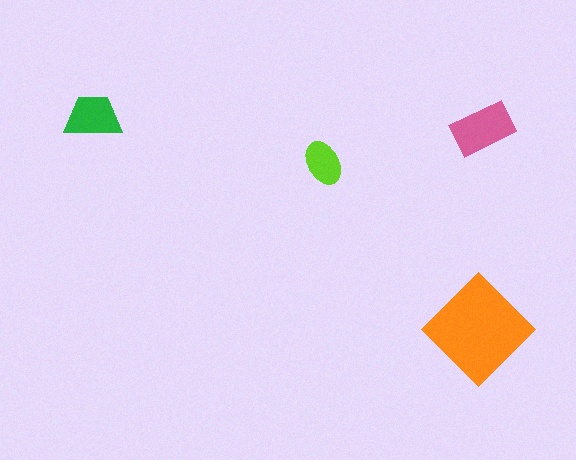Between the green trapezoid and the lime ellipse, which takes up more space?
The green trapezoid.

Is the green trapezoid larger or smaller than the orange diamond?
Smaller.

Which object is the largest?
The orange diamond.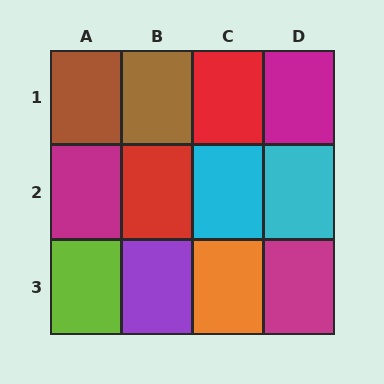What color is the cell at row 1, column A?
Brown.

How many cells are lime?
1 cell is lime.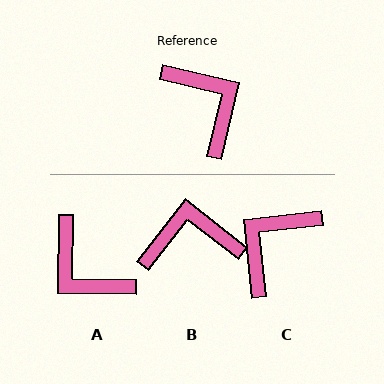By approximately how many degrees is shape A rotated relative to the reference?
Approximately 167 degrees clockwise.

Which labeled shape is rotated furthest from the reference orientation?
A, about 167 degrees away.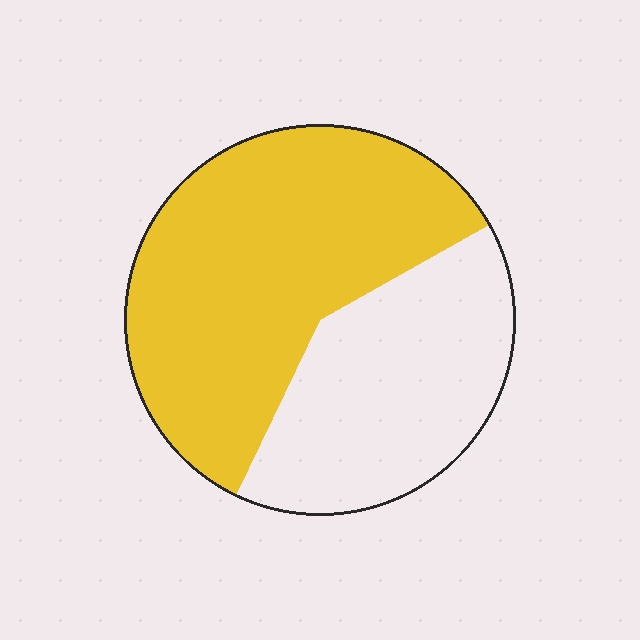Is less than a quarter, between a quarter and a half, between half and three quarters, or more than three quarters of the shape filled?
Between half and three quarters.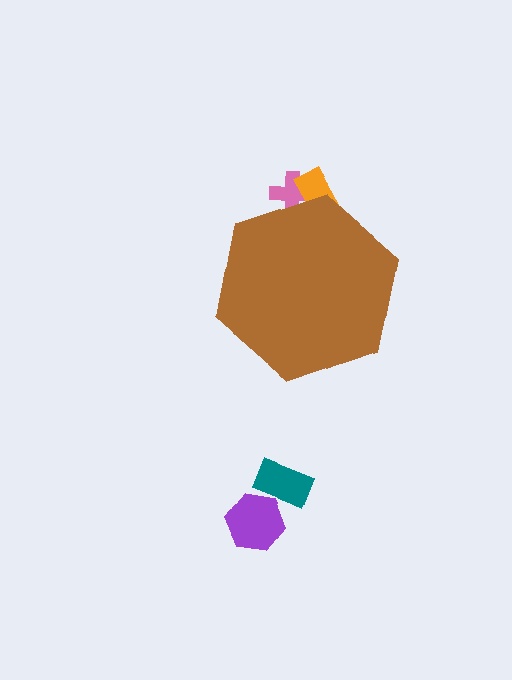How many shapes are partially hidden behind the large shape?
2 shapes are partially hidden.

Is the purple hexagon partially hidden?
No, the purple hexagon is fully visible.